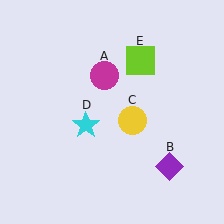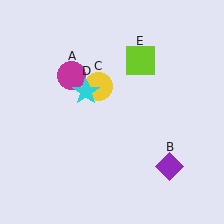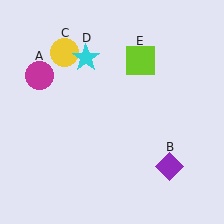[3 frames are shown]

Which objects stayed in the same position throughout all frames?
Purple diamond (object B) and lime square (object E) remained stationary.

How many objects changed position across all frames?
3 objects changed position: magenta circle (object A), yellow circle (object C), cyan star (object D).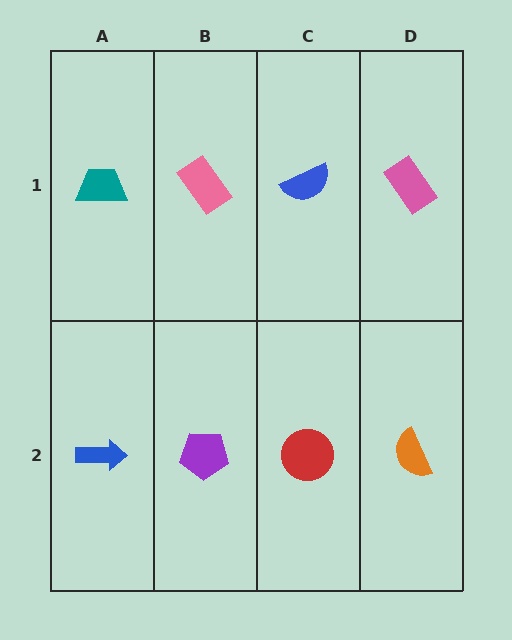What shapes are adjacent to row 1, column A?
A blue arrow (row 2, column A), a pink rectangle (row 1, column B).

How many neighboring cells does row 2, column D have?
2.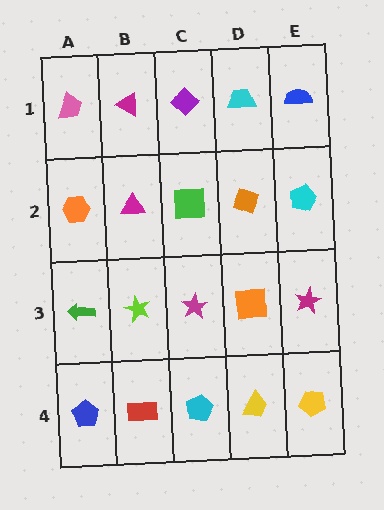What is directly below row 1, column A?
An orange hexagon.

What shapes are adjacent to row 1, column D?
An orange diamond (row 2, column D), a purple diamond (row 1, column C), a blue semicircle (row 1, column E).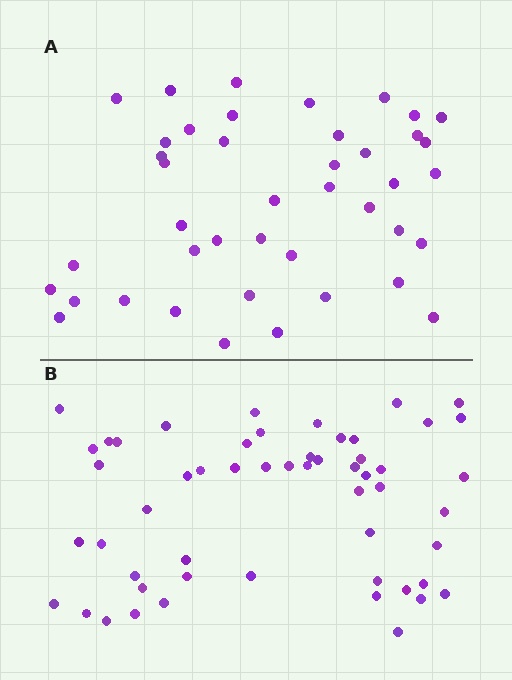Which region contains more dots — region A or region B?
Region B (the bottom region) has more dots.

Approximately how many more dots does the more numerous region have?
Region B has roughly 12 or so more dots than region A.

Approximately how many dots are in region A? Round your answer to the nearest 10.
About 40 dots. (The exact count is 42, which rounds to 40.)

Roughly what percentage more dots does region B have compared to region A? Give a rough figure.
About 30% more.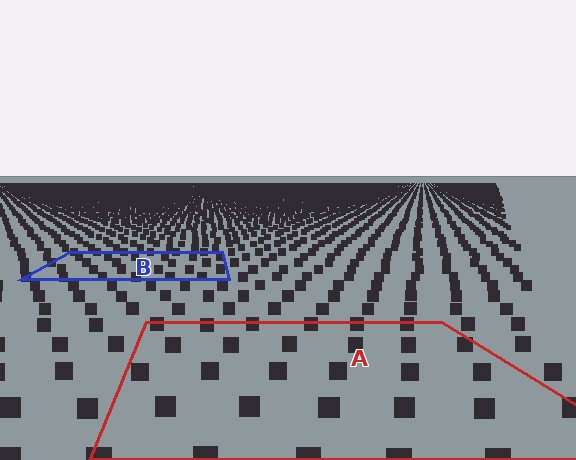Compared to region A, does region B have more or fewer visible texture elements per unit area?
Region B has more texture elements per unit area — they are packed more densely because it is farther away.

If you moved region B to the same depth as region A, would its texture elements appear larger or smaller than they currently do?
They would appear larger. At a closer depth, the same texture elements are projected at a bigger on-screen size.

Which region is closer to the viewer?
Region A is closer. The texture elements there are larger and more spread out.